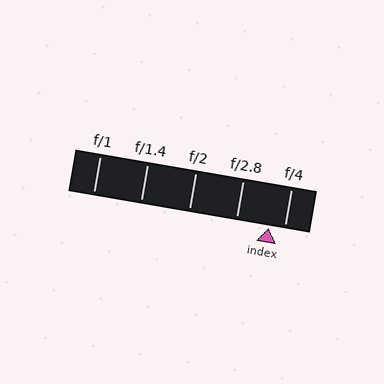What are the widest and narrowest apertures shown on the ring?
The widest aperture shown is f/1 and the narrowest is f/4.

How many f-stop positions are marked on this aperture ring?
There are 5 f-stop positions marked.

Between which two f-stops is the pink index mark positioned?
The index mark is between f/2.8 and f/4.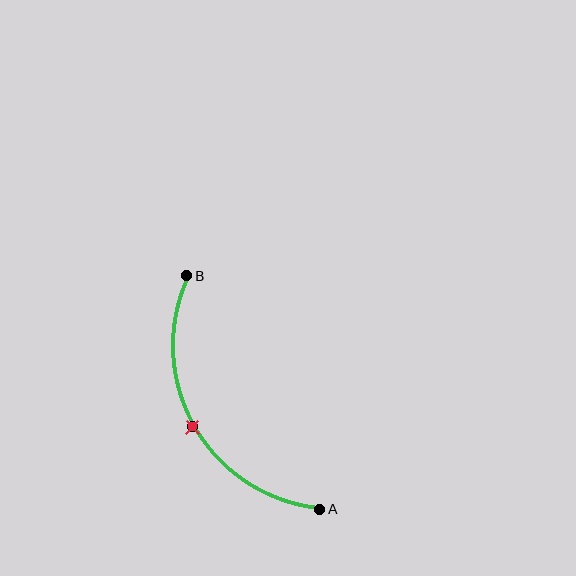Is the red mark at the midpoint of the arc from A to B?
Yes. The red mark lies on the arc at equal arc-length from both A and B — it is the arc midpoint.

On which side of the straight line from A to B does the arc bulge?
The arc bulges to the left of the straight line connecting A and B.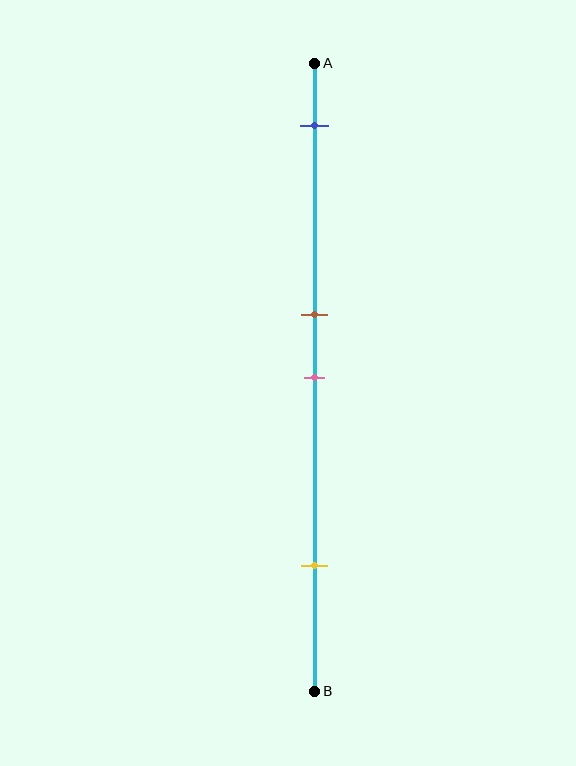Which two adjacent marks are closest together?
The brown and pink marks are the closest adjacent pair.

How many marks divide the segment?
There are 4 marks dividing the segment.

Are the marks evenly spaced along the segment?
No, the marks are not evenly spaced.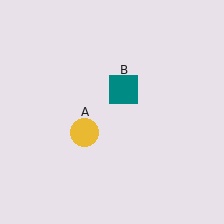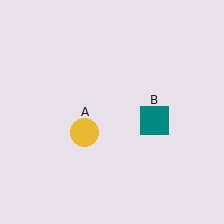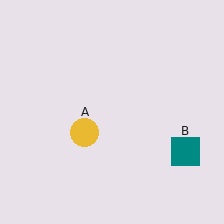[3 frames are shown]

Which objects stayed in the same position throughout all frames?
Yellow circle (object A) remained stationary.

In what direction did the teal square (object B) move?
The teal square (object B) moved down and to the right.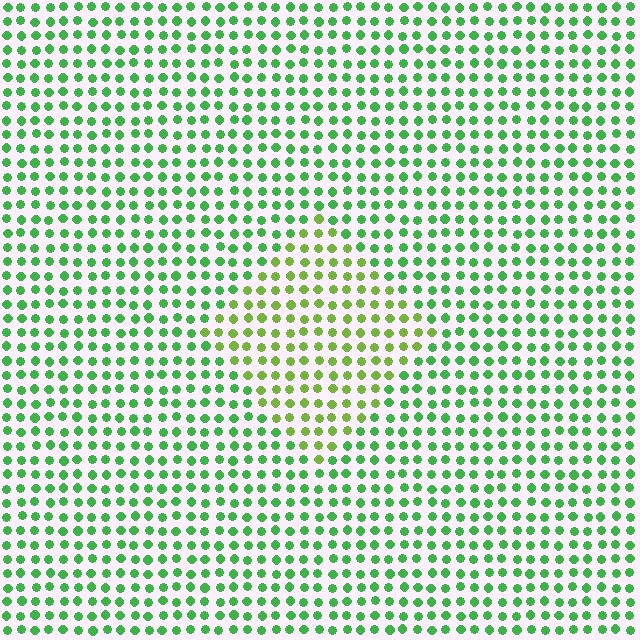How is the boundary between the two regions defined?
The boundary is defined purely by a slight shift in hue (about 33 degrees). Spacing, size, and orientation are identical on both sides.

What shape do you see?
I see a diamond.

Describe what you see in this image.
The image is filled with small green elements in a uniform arrangement. A diamond-shaped region is visible where the elements are tinted to a slightly different hue, forming a subtle color boundary.